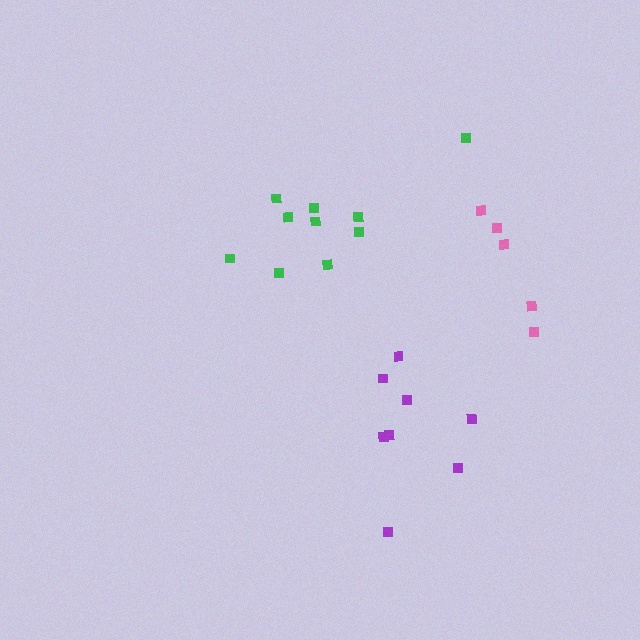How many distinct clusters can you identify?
There are 3 distinct clusters.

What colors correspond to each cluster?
The clusters are colored: green, purple, pink.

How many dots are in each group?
Group 1: 10 dots, Group 2: 8 dots, Group 3: 5 dots (23 total).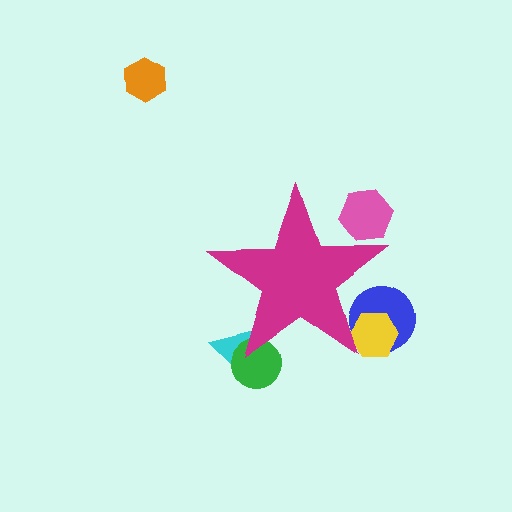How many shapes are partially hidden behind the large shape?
5 shapes are partially hidden.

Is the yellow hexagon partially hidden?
Yes, the yellow hexagon is partially hidden behind the magenta star.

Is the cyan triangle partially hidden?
Yes, the cyan triangle is partially hidden behind the magenta star.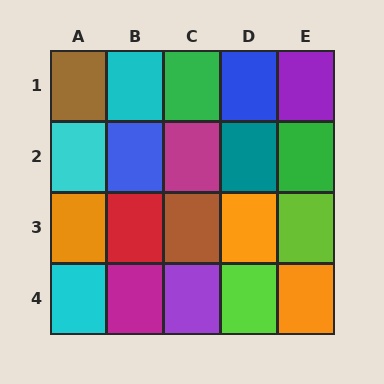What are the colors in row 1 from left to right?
Brown, cyan, green, blue, purple.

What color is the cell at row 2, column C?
Magenta.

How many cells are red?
1 cell is red.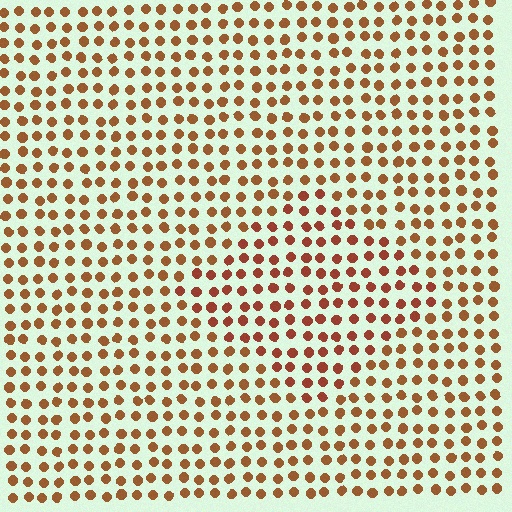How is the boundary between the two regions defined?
The boundary is defined purely by a slight shift in hue (about 17 degrees). Spacing, size, and orientation are identical on both sides.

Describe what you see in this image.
The image is filled with small brown elements in a uniform arrangement. A diamond-shaped region is visible where the elements are tinted to a slightly different hue, forming a subtle color boundary.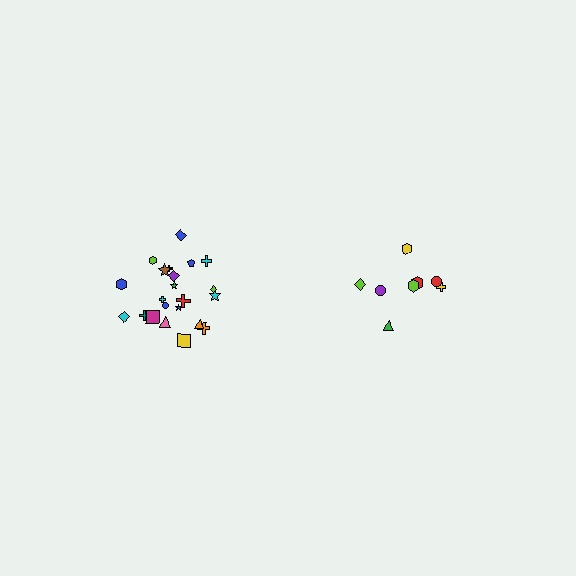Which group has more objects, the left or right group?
The left group.